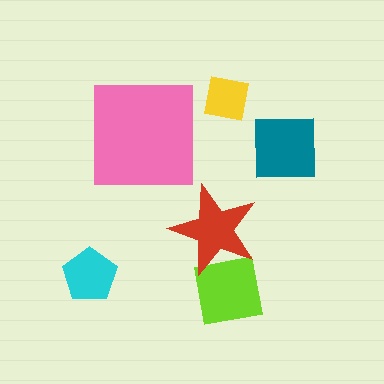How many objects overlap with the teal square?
0 objects overlap with the teal square.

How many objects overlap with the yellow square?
0 objects overlap with the yellow square.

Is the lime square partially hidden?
Yes, it is partially covered by another shape.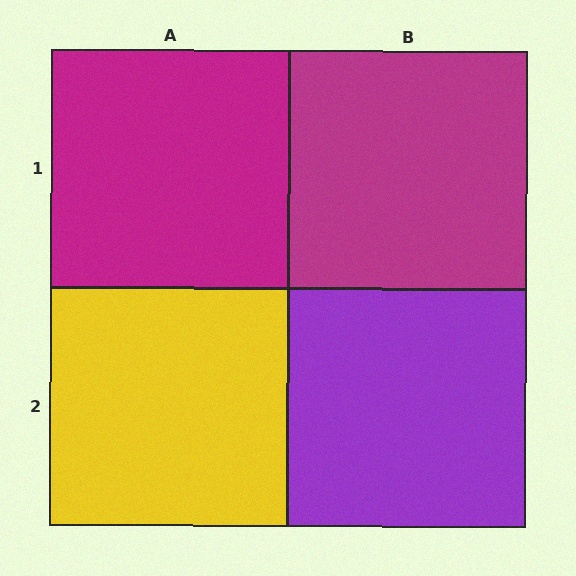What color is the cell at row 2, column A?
Yellow.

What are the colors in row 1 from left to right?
Magenta, magenta.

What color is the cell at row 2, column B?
Purple.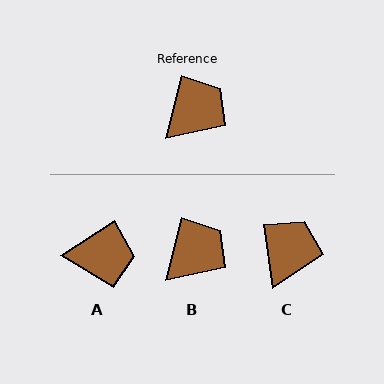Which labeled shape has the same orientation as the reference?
B.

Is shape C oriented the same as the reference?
No, it is off by about 22 degrees.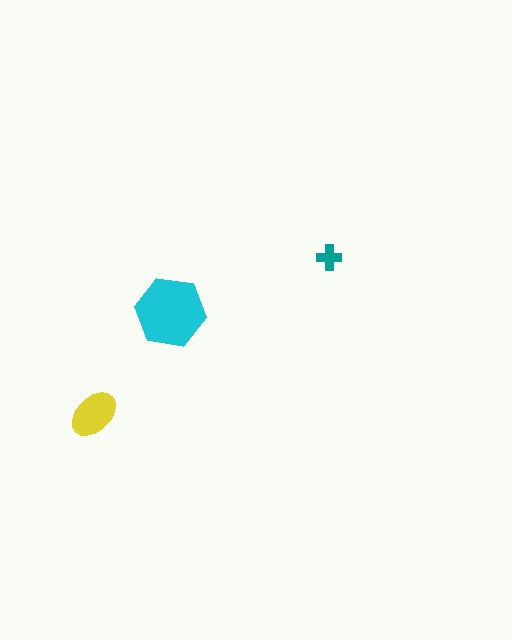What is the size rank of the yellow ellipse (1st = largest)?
2nd.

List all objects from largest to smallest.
The cyan hexagon, the yellow ellipse, the teal cross.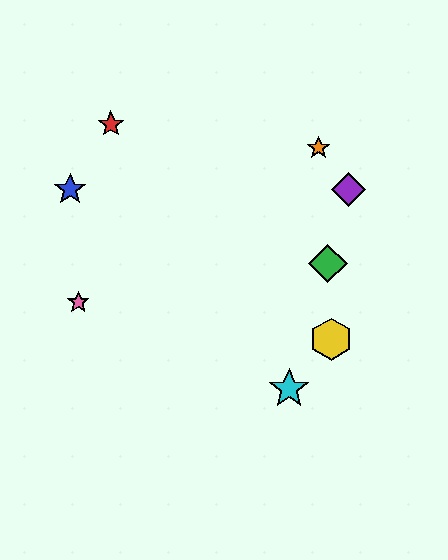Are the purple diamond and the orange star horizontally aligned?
No, the purple diamond is at y≈190 and the orange star is at y≈148.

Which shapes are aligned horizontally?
The blue star, the purple diamond are aligned horizontally.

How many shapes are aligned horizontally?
2 shapes (the blue star, the purple diamond) are aligned horizontally.